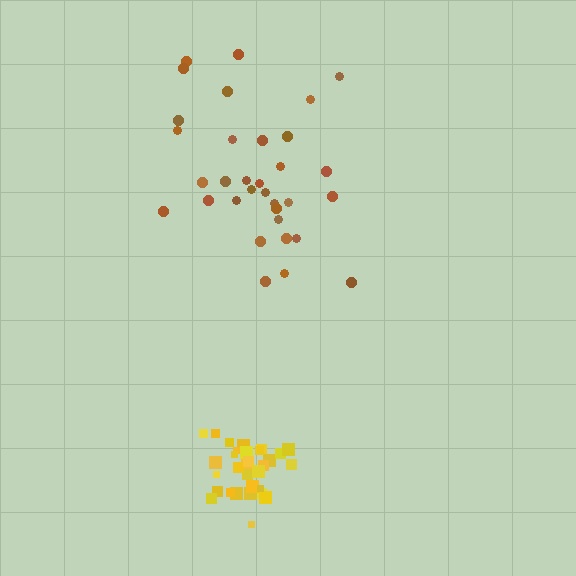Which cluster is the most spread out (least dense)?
Brown.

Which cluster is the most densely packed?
Yellow.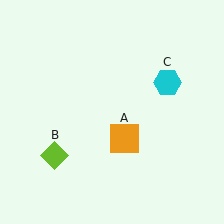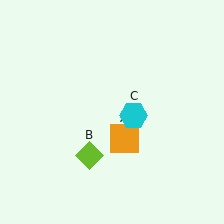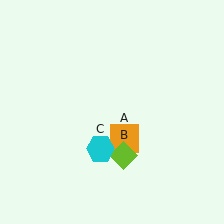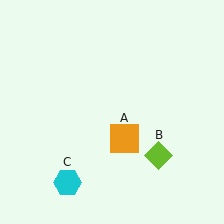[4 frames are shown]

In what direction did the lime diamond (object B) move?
The lime diamond (object B) moved right.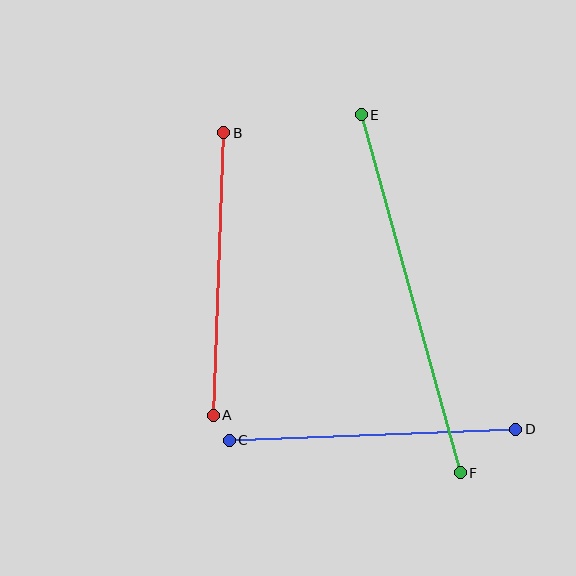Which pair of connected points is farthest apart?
Points E and F are farthest apart.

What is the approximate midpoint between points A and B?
The midpoint is at approximately (218, 274) pixels.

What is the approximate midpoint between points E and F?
The midpoint is at approximately (411, 294) pixels.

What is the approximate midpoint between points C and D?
The midpoint is at approximately (373, 435) pixels.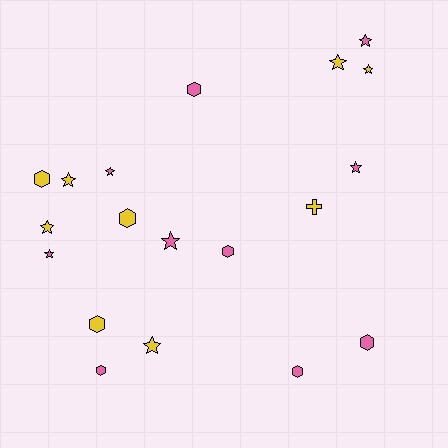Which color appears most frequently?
Pink, with 10 objects.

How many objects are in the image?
There are 19 objects.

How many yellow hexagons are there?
There are 3 yellow hexagons.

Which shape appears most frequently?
Star, with 10 objects.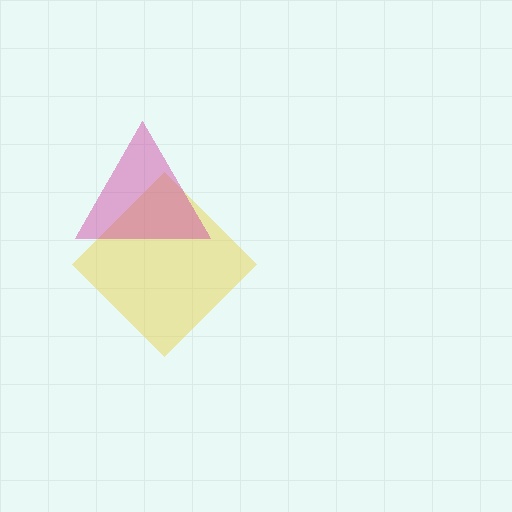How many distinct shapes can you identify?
There are 2 distinct shapes: a yellow diamond, a magenta triangle.